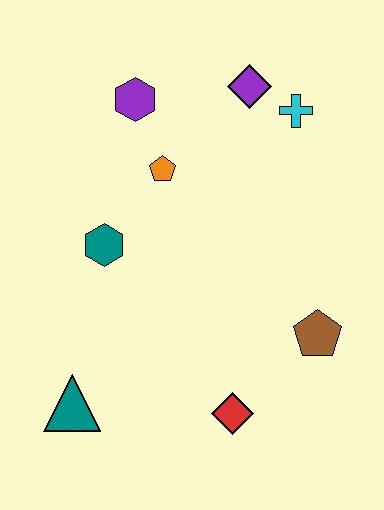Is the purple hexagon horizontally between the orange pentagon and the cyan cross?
No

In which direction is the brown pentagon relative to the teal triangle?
The brown pentagon is to the right of the teal triangle.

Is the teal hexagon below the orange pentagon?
Yes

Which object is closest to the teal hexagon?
The orange pentagon is closest to the teal hexagon.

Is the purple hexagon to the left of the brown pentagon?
Yes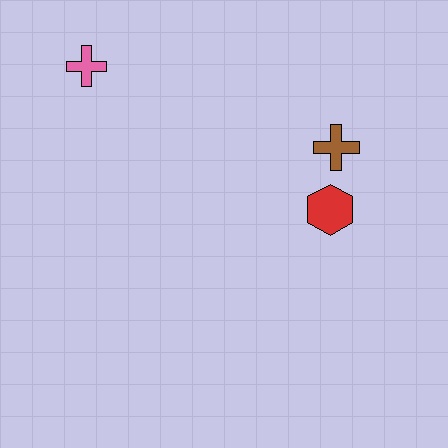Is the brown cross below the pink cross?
Yes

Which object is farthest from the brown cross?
The pink cross is farthest from the brown cross.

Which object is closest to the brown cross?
The red hexagon is closest to the brown cross.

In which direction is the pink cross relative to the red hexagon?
The pink cross is to the left of the red hexagon.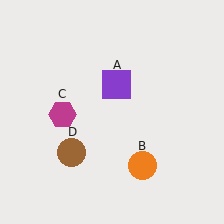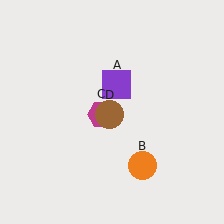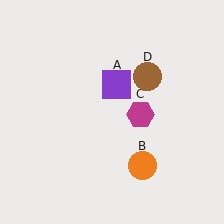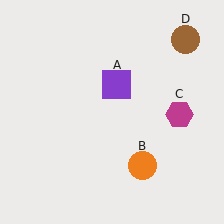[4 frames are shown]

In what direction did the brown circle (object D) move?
The brown circle (object D) moved up and to the right.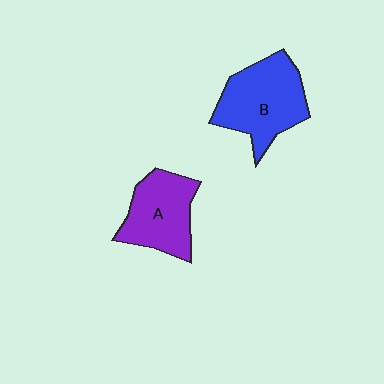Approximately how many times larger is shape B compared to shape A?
Approximately 1.2 times.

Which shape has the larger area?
Shape B (blue).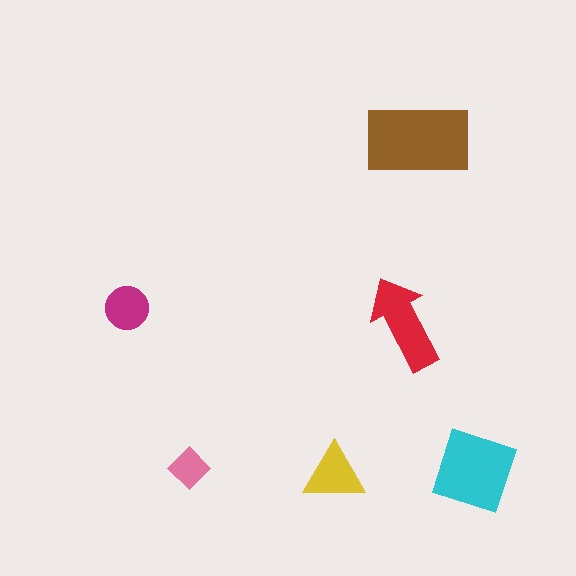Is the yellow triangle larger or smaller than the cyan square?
Smaller.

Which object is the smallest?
The pink diamond.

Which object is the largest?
The brown rectangle.